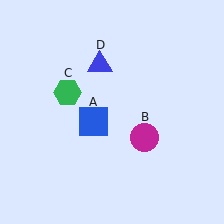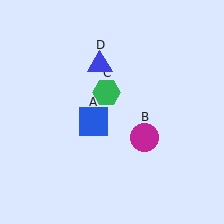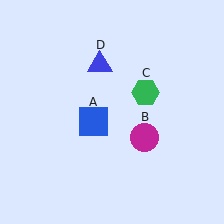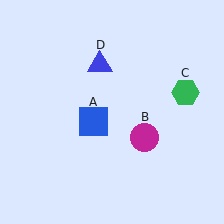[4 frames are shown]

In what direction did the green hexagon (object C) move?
The green hexagon (object C) moved right.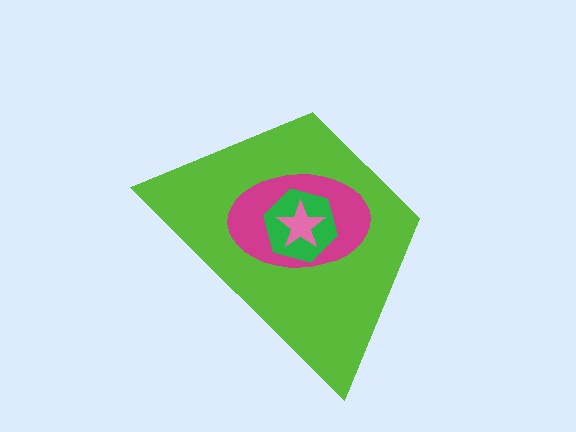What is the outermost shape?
The lime trapezoid.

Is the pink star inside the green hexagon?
Yes.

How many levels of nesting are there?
4.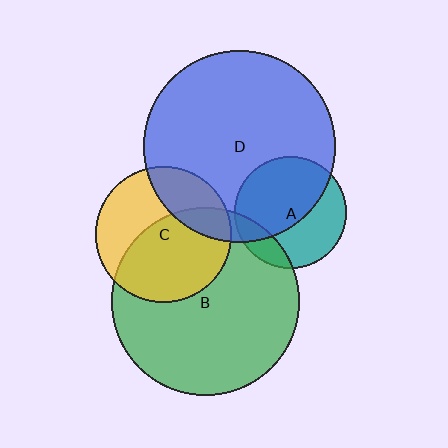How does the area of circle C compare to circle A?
Approximately 1.5 times.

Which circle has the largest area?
Circle D (blue).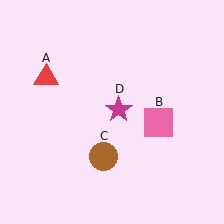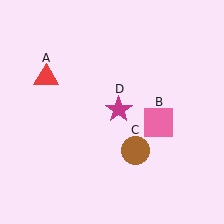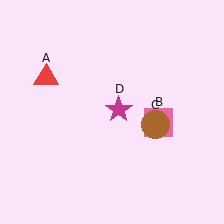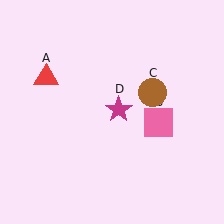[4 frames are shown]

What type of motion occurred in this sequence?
The brown circle (object C) rotated counterclockwise around the center of the scene.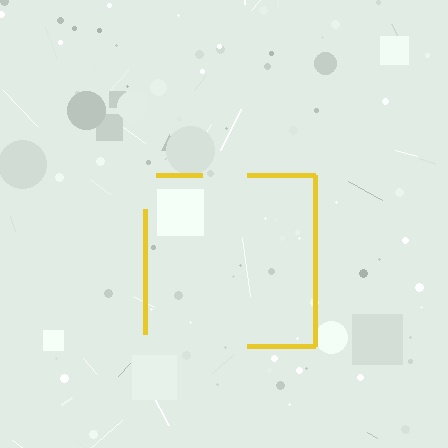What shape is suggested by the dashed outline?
The dashed outline suggests a square.